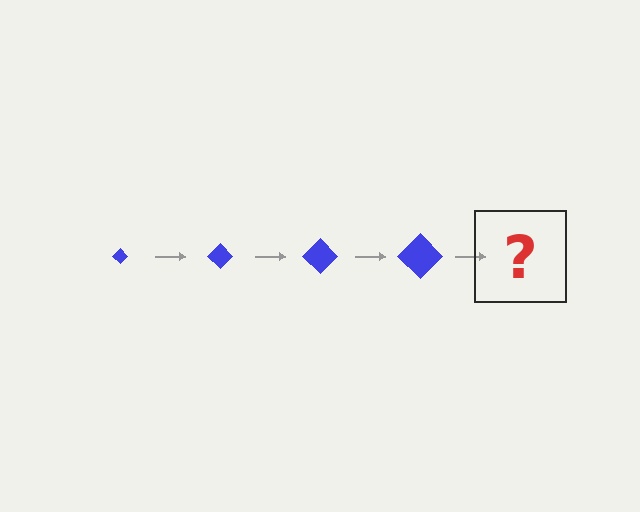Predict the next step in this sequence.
The next step is a blue diamond, larger than the previous one.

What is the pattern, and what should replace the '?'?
The pattern is that the diamond gets progressively larger each step. The '?' should be a blue diamond, larger than the previous one.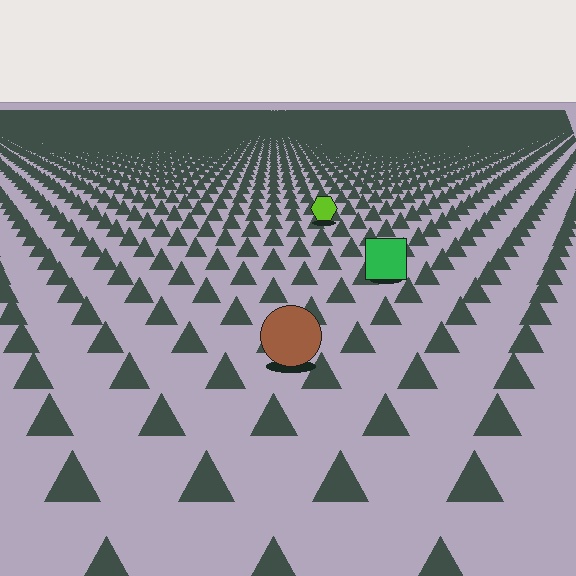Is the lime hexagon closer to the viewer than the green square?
No. The green square is closer — you can tell from the texture gradient: the ground texture is coarser near it.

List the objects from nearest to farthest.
From nearest to farthest: the brown circle, the green square, the lime hexagon.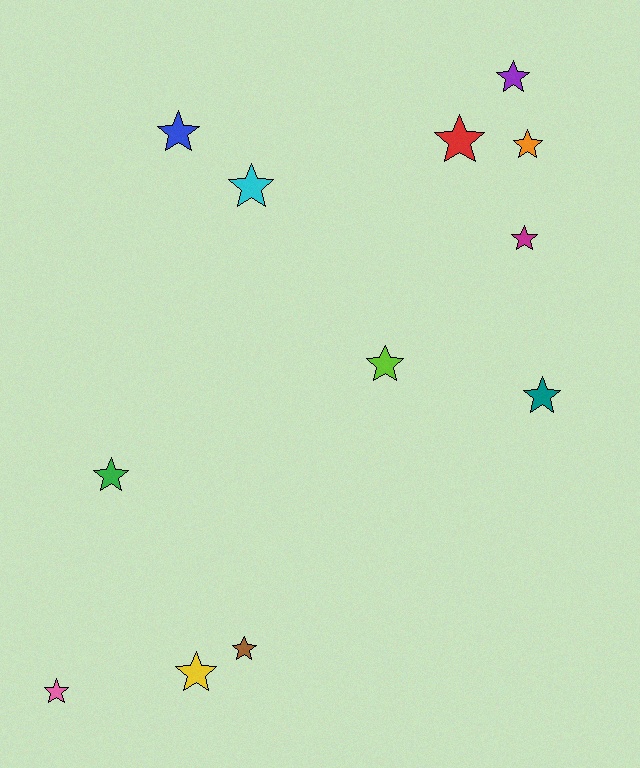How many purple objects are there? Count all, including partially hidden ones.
There is 1 purple object.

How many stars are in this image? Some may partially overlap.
There are 12 stars.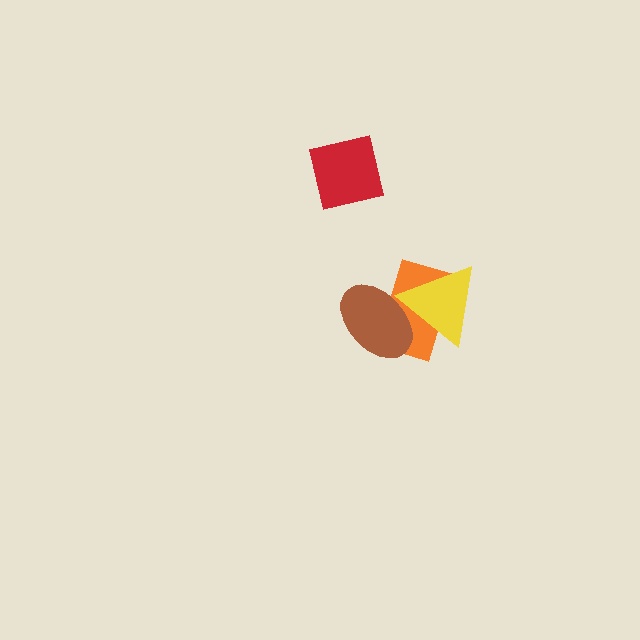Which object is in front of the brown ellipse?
The yellow triangle is in front of the brown ellipse.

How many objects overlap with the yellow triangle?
2 objects overlap with the yellow triangle.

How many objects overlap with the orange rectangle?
2 objects overlap with the orange rectangle.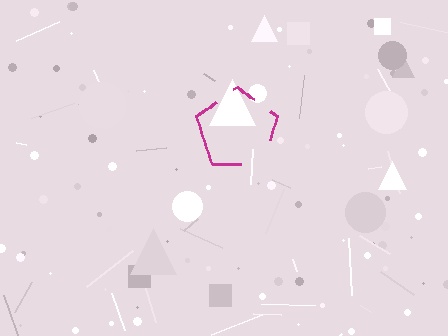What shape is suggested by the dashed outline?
The dashed outline suggests a pentagon.